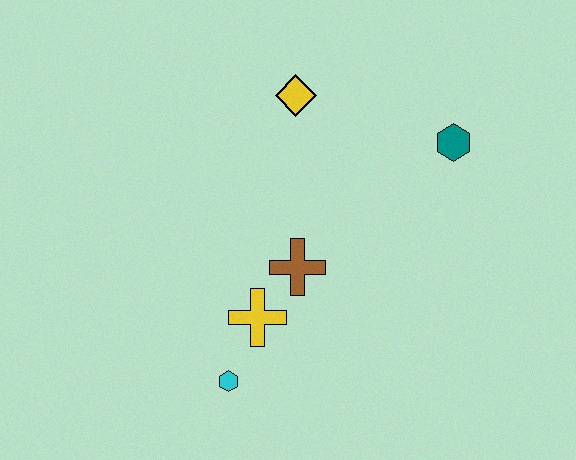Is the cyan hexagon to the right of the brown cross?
No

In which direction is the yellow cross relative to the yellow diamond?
The yellow cross is below the yellow diamond.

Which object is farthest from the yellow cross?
The teal hexagon is farthest from the yellow cross.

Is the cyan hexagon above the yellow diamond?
No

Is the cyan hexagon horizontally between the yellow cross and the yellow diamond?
No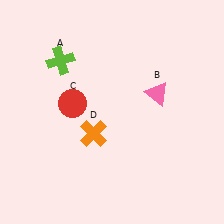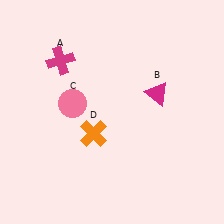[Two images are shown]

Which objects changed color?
A changed from lime to magenta. B changed from pink to magenta. C changed from red to pink.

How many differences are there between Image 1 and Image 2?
There are 3 differences between the two images.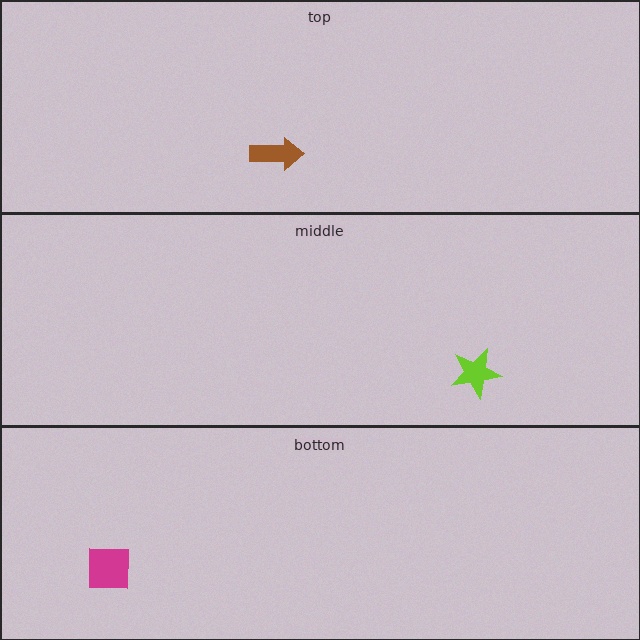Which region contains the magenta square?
The bottom region.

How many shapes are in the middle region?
1.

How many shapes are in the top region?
1.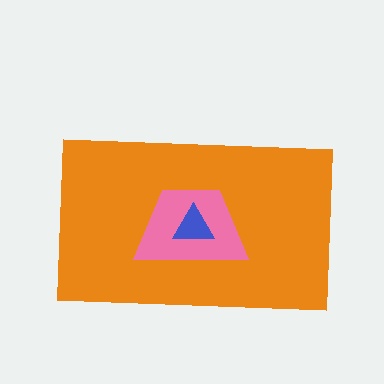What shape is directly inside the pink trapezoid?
The blue triangle.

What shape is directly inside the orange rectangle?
The pink trapezoid.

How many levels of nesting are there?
3.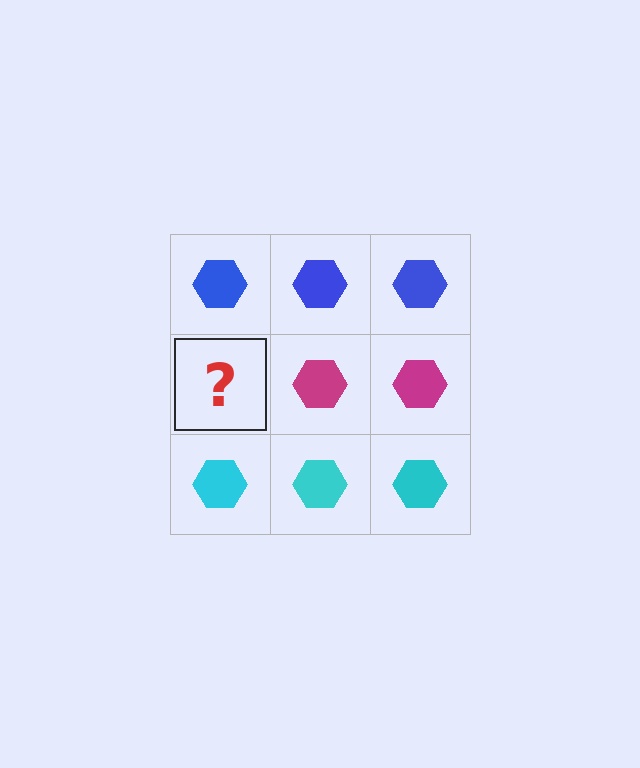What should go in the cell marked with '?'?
The missing cell should contain a magenta hexagon.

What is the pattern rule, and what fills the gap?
The rule is that each row has a consistent color. The gap should be filled with a magenta hexagon.